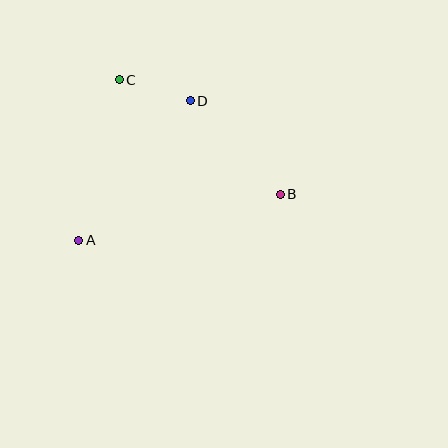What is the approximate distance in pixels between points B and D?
The distance between B and D is approximately 130 pixels.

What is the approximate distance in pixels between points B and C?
The distance between B and C is approximately 198 pixels.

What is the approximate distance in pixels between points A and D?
The distance between A and D is approximately 179 pixels.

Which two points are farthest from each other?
Points A and B are farthest from each other.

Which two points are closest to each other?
Points C and D are closest to each other.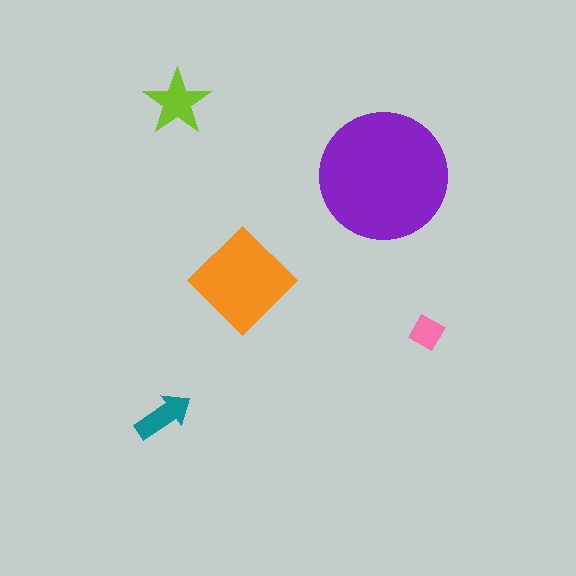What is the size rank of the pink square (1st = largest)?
5th.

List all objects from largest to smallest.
The purple circle, the orange diamond, the lime star, the teal arrow, the pink square.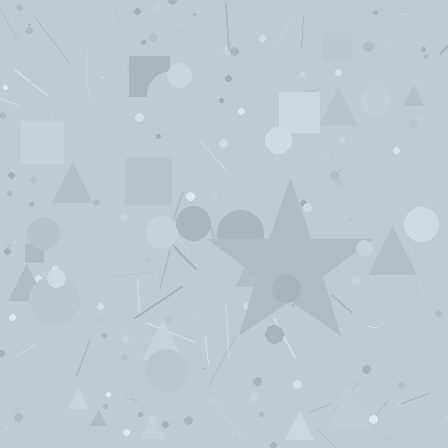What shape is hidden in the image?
A star is hidden in the image.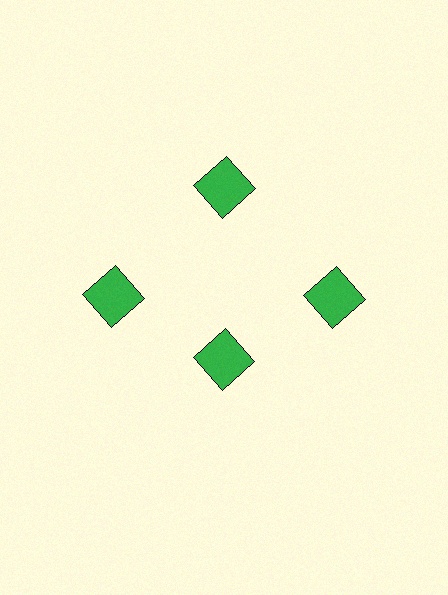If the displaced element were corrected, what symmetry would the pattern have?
It would have 4-fold rotational symmetry — the pattern would map onto itself every 90 degrees.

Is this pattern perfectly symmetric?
No. The 4 green squares are arranged in a ring, but one element near the 6 o'clock position is pulled inward toward the center, breaking the 4-fold rotational symmetry.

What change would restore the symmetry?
The symmetry would be restored by moving it outward, back onto the ring so that all 4 squares sit at equal angles and equal distance from the center.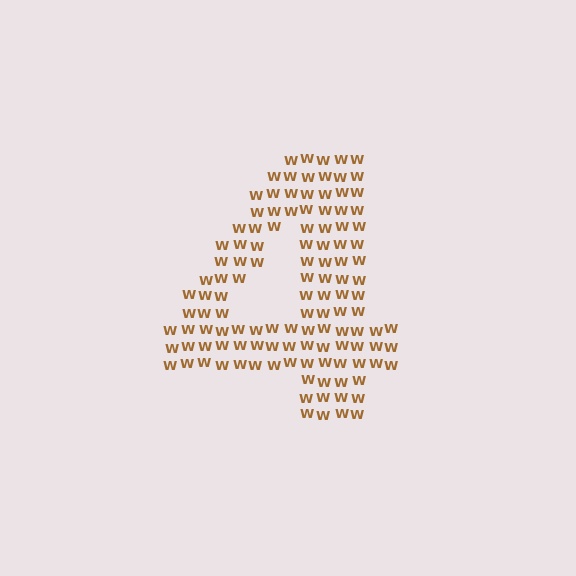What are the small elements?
The small elements are letter W's.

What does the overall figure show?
The overall figure shows the digit 4.